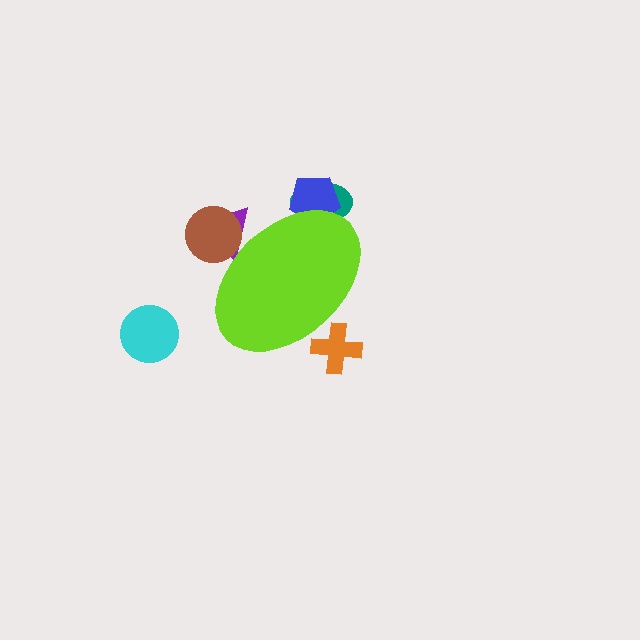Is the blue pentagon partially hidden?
Yes, the blue pentagon is partially hidden behind the lime ellipse.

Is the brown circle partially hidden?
Yes, the brown circle is partially hidden behind the lime ellipse.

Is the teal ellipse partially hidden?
Yes, the teal ellipse is partially hidden behind the lime ellipse.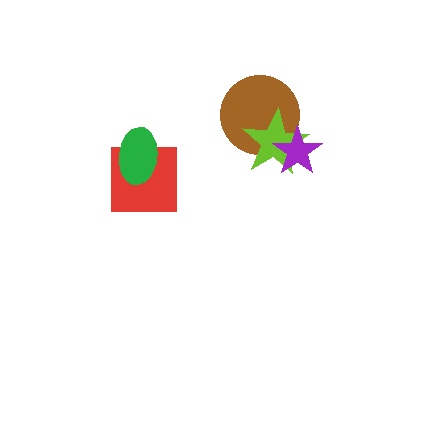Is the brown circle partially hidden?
Yes, it is partially covered by another shape.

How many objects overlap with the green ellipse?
1 object overlaps with the green ellipse.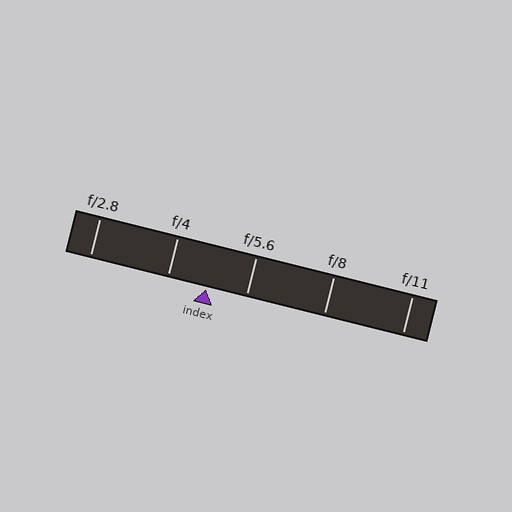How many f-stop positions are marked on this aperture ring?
There are 5 f-stop positions marked.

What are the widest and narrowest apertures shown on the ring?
The widest aperture shown is f/2.8 and the narrowest is f/11.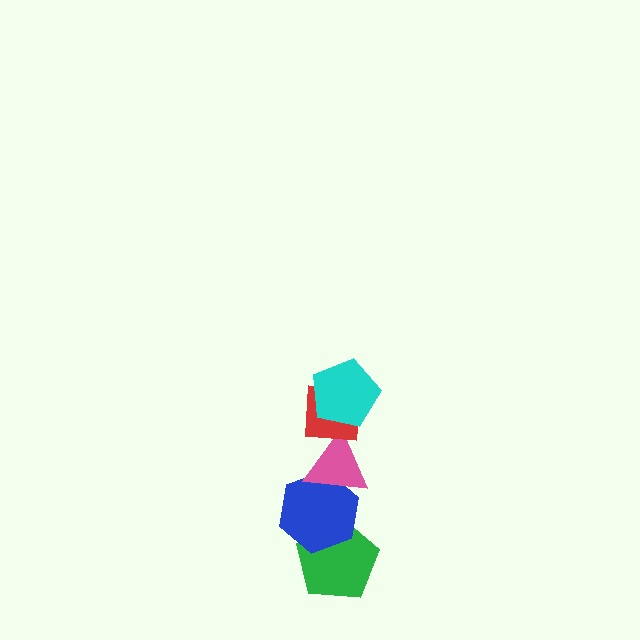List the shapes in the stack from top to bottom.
From top to bottom: the cyan pentagon, the red square, the pink triangle, the blue hexagon, the green pentagon.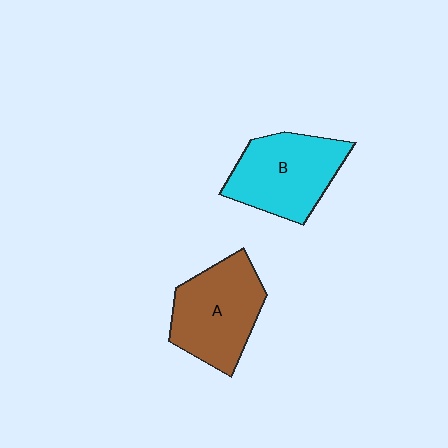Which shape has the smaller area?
Shape B (cyan).